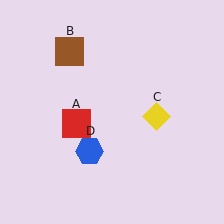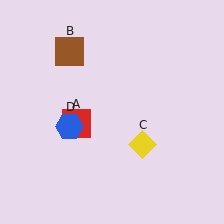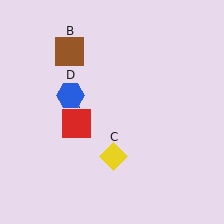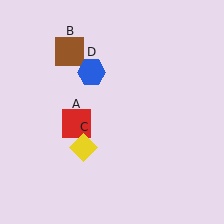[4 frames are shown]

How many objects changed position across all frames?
2 objects changed position: yellow diamond (object C), blue hexagon (object D).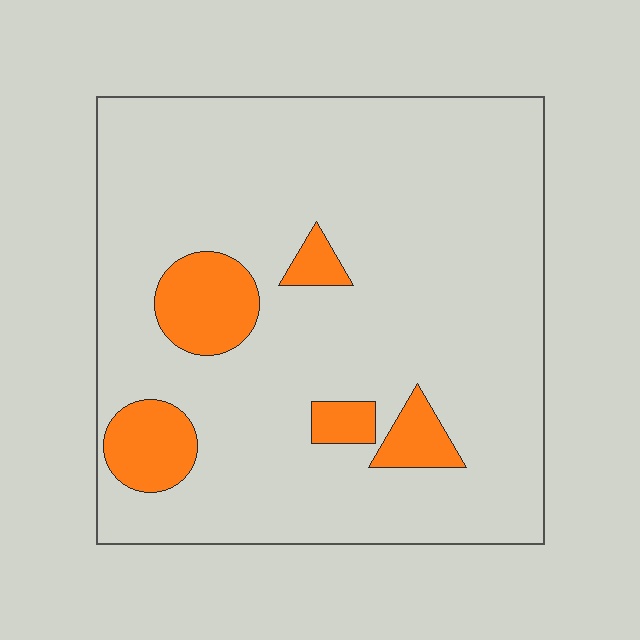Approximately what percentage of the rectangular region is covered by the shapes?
Approximately 15%.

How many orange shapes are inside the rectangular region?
5.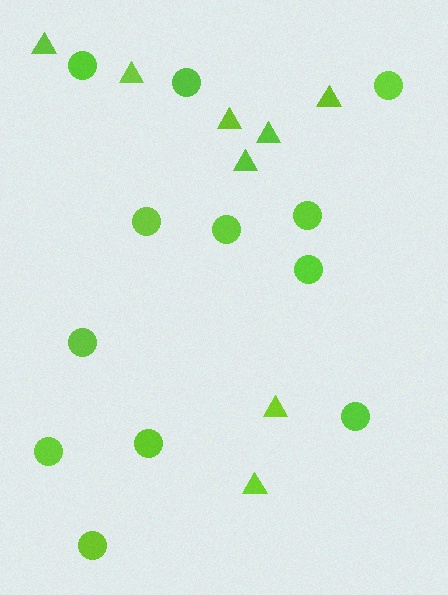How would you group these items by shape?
There are 2 groups: one group of circles (12) and one group of triangles (8).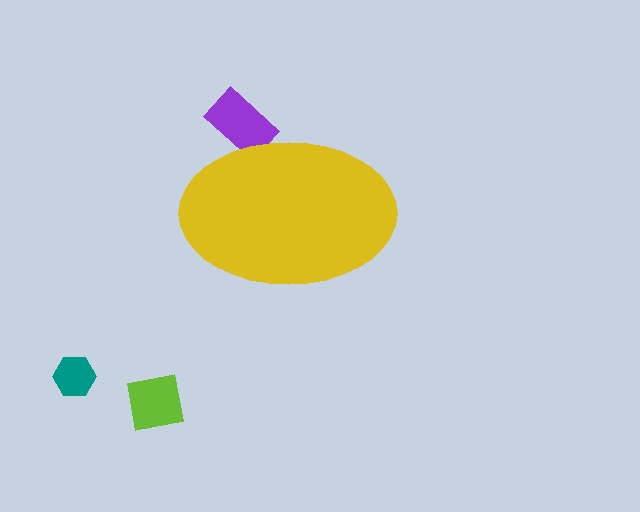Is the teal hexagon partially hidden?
No, the teal hexagon is fully visible.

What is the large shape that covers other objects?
A yellow ellipse.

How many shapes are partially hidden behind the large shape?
1 shape is partially hidden.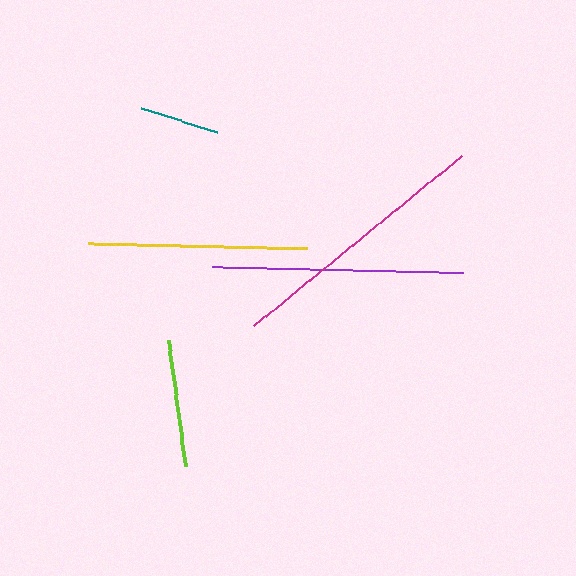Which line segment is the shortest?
The teal line is the shortest at approximately 79 pixels.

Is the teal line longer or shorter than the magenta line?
The magenta line is longer than the teal line.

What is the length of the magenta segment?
The magenta segment is approximately 269 pixels long.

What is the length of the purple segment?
The purple segment is approximately 251 pixels long.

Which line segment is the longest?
The magenta line is the longest at approximately 269 pixels.